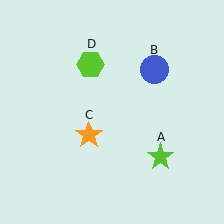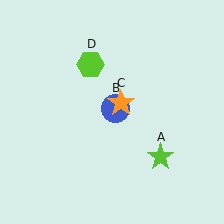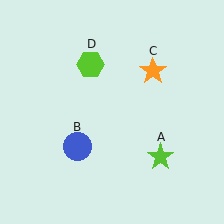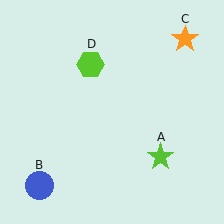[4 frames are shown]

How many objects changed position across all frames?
2 objects changed position: blue circle (object B), orange star (object C).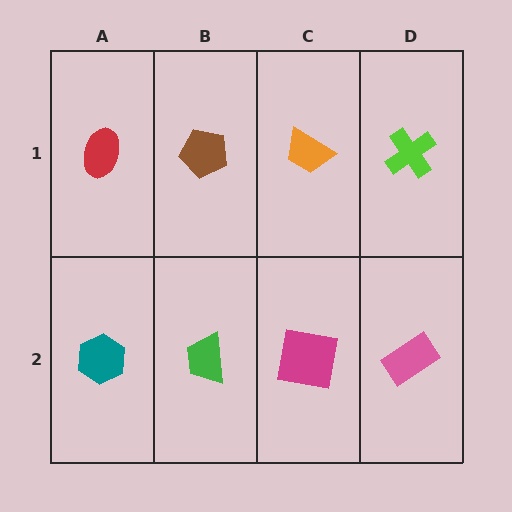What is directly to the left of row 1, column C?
A brown pentagon.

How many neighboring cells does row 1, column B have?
3.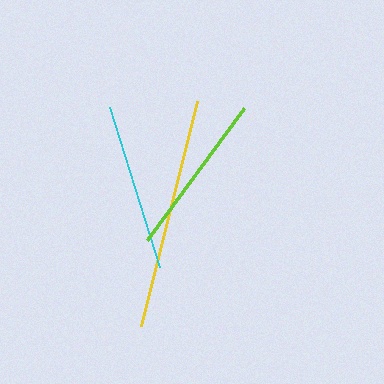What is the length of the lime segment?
The lime segment is approximately 164 pixels long.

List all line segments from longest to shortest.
From longest to shortest: yellow, cyan, lime.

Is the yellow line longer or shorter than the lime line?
The yellow line is longer than the lime line.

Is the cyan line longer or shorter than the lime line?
The cyan line is longer than the lime line.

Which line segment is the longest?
The yellow line is the longest at approximately 231 pixels.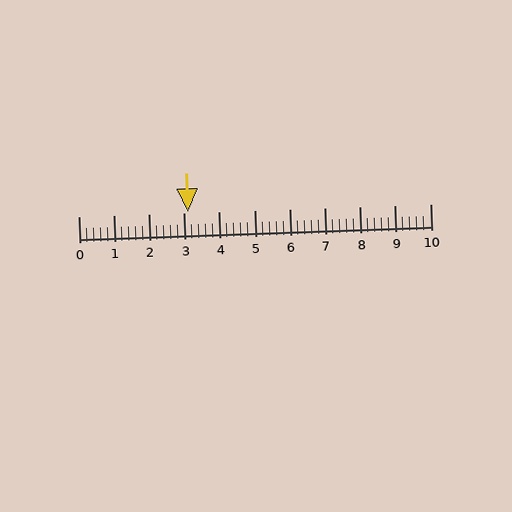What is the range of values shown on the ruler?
The ruler shows values from 0 to 10.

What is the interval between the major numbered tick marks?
The major tick marks are spaced 1 units apart.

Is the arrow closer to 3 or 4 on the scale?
The arrow is closer to 3.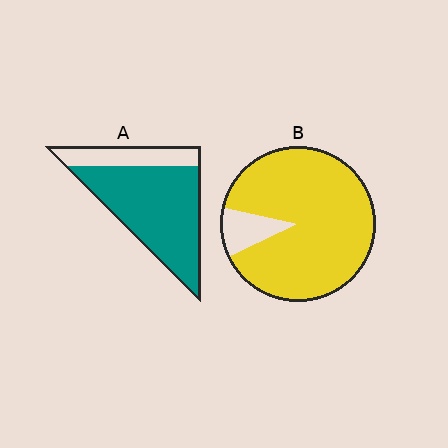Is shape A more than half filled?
Yes.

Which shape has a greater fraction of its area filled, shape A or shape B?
Shape B.